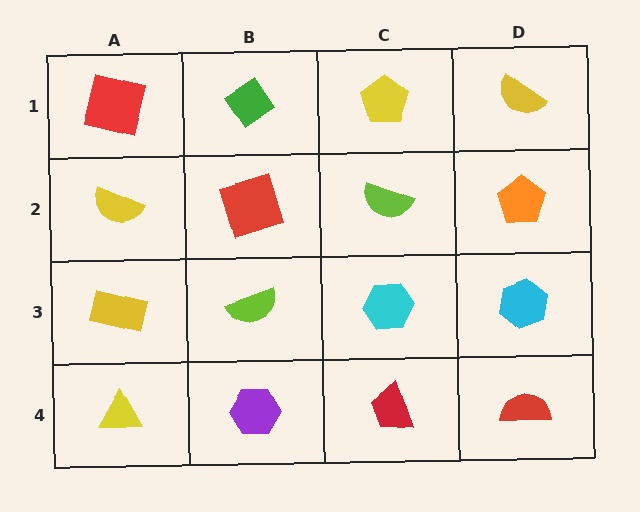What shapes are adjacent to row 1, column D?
An orange pentagon (row 2, column D), a yellow pentagon (row 1, column C).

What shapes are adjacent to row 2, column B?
A green diamond (row 1, column B), a lime semicircle (row 3, column B), a yellow semicircle (row 2, column A), a lime semicircle (row 2, column C).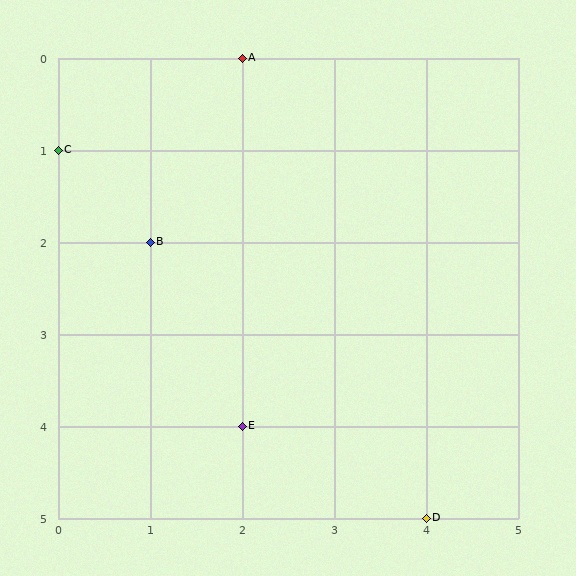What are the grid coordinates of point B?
Point B is at grid coordinates (1, 2).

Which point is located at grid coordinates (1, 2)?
Point B is at (1, 2).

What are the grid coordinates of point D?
Point D is at grid coordinates (4, 5).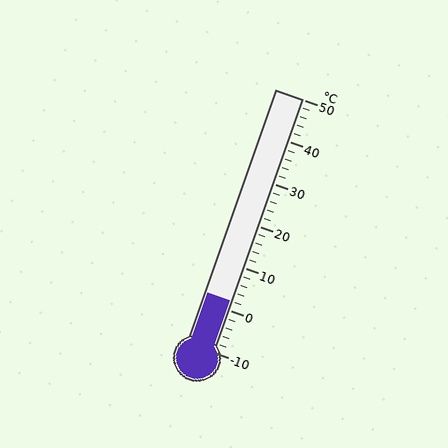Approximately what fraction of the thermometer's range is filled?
The thermometer is filled to approximately 20% of its range.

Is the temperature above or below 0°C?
The temperature is above 0°C.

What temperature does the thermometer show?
The thermometer shows approximately 2°C.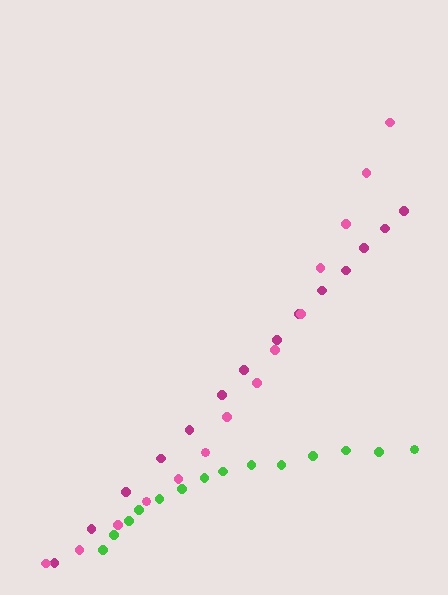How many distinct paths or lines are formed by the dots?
There are 3 distinct paths.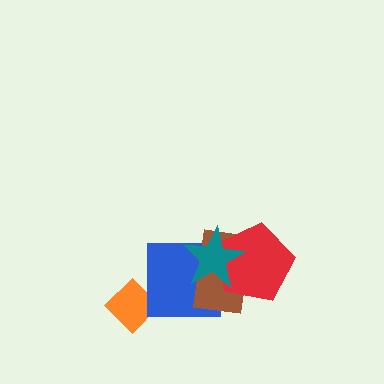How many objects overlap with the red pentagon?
2 objects overlap with the red pentagon.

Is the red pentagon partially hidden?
Yes, it is partially covered by another shape.